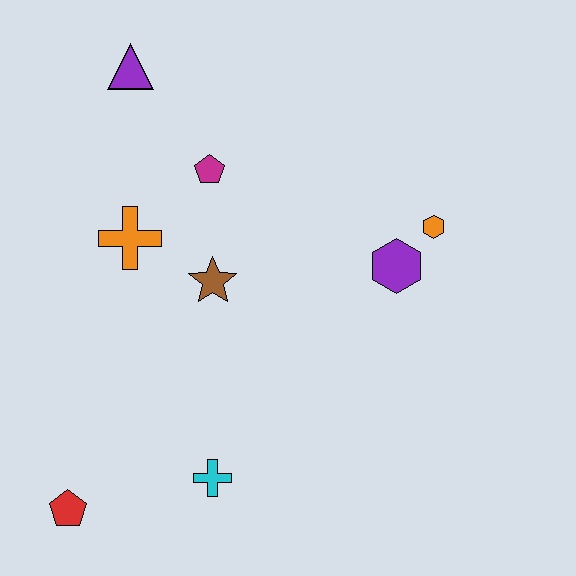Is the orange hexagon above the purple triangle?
No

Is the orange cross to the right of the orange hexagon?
No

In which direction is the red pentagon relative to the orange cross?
The red pentagon is below the orange cross.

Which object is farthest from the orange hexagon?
The red pentagon is farthest from the orange hexagon.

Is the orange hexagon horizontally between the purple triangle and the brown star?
No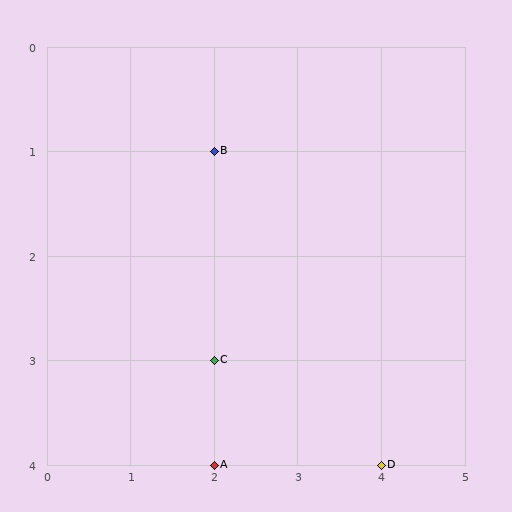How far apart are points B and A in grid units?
Points B and A are 3 rows apart.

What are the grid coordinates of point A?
Point A is at grid coordinates (2, 4).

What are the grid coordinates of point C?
Point C is at grid coordinates (2, 3).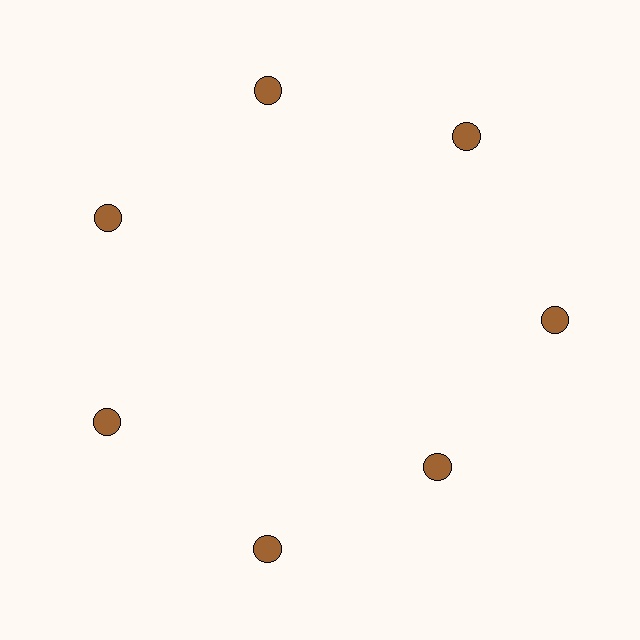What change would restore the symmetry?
The symmetry would be restored by moving it outward, back onto the ring so that all 7 circles sit at equal angles and equal distance from the center.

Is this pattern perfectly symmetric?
No. The 7 brown circles are arranged in a ring, but one element near the 5 o'clock position is pulled inward toward the center, breaking the 7-fold rotational symmetry.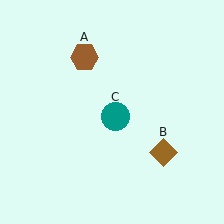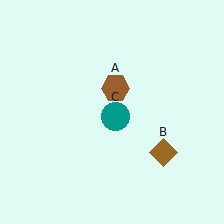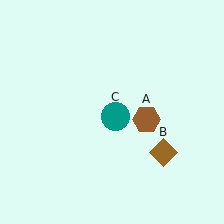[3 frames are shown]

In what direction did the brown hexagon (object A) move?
The brown hexagon (object A) moved down and to the right.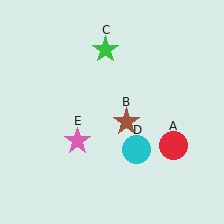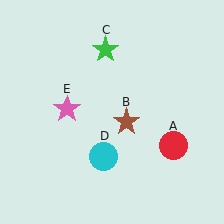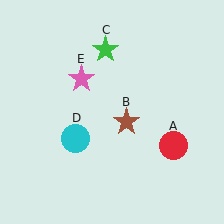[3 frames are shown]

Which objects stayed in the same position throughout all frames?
Red circle (object A) and brown star (object B) and green star (object C) remained stationary.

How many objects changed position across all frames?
2 objects changed position: cyan circle (object D), pink star (object E).